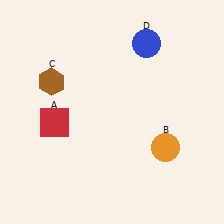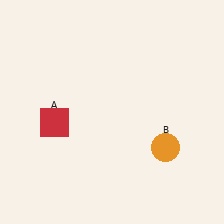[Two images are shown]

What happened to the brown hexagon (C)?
The brown hexagon (C) was removed in Image 2. It was in the top-left area of Image 1.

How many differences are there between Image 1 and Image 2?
There are 2 differences between the two images.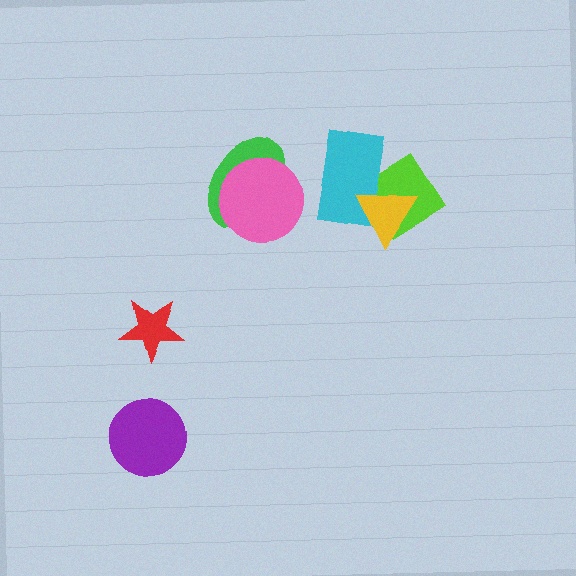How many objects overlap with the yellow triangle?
2 objects overlap with the yellow triangle.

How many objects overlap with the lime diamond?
2 objects overlap with the lime diamond.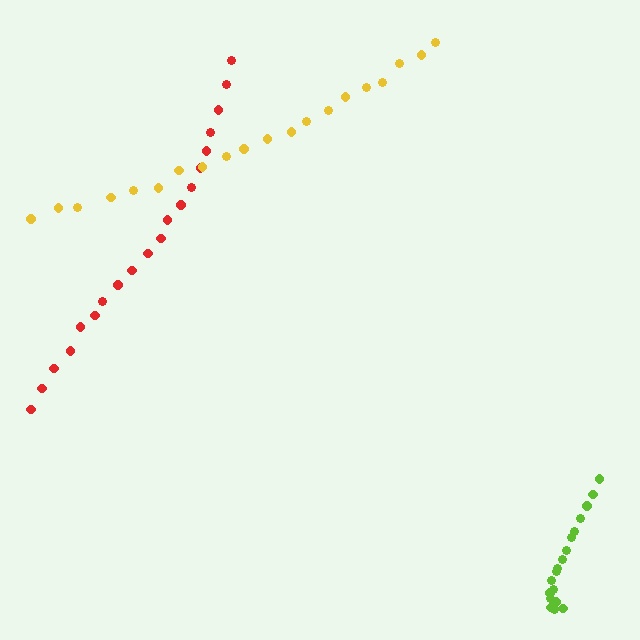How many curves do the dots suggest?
There are 3 distinct paths.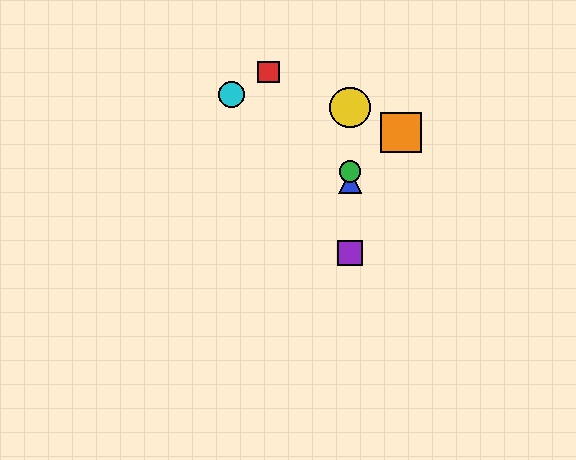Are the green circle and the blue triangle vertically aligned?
Yes, both are at x≈350.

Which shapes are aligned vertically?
The blue triangle, the green circle, the yellow circle, the purple square are aligned vertically.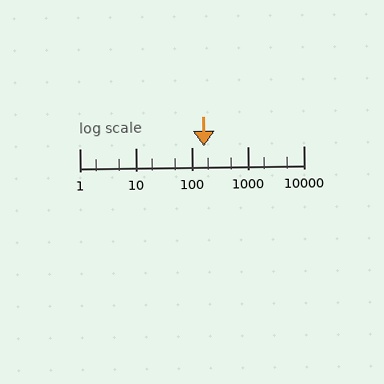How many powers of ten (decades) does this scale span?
The scale spans 4 decades, from 1 to 10000.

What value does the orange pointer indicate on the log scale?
The pointer indicates approximately 170.